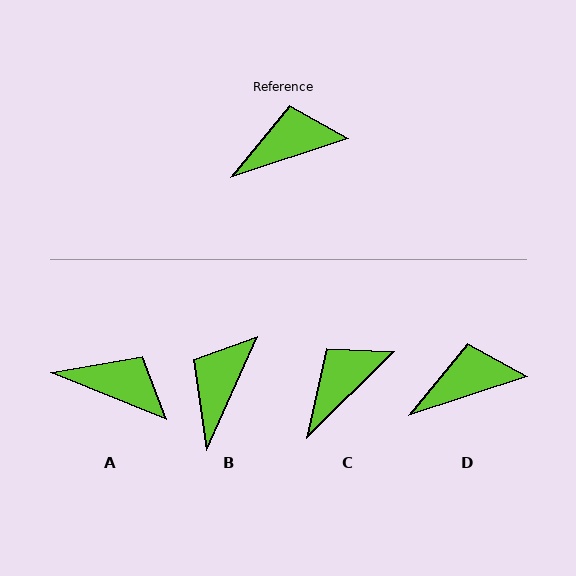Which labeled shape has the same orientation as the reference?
D.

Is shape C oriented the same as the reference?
No, it is off by about 27 degrees.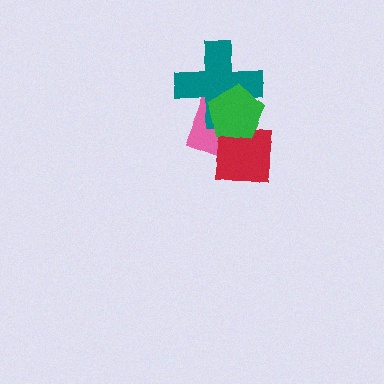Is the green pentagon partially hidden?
No, no other shape covers it.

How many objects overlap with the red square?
2 objects overlap with the red square.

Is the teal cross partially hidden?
Yes, it is partially covered by another shape.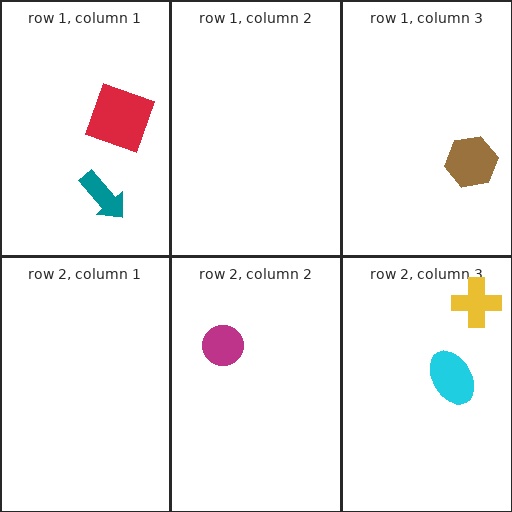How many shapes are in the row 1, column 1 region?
2.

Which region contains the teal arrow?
The row 1, column 1 region.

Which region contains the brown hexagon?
The row 1, column 3 region.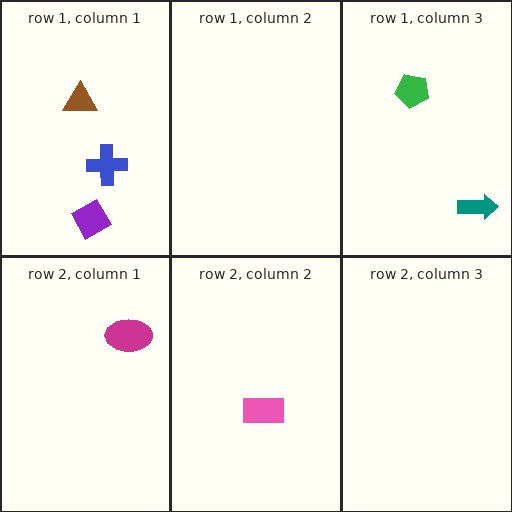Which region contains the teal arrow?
The row 1, column 3 region.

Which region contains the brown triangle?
The row 1, column 1 region.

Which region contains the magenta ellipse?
The row 2, column 1 region.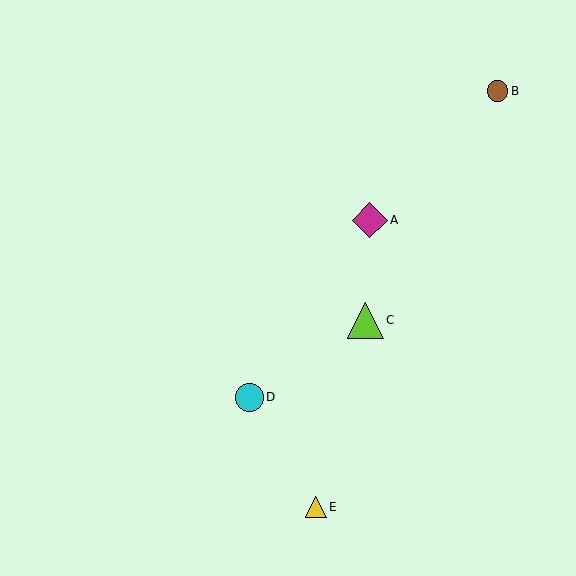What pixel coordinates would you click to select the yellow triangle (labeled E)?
Click at (316, 507) to select the yellow triangle E.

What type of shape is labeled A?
Shape A is a magenta diamond.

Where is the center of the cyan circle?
The center of the cyan circle is at (250, 397).